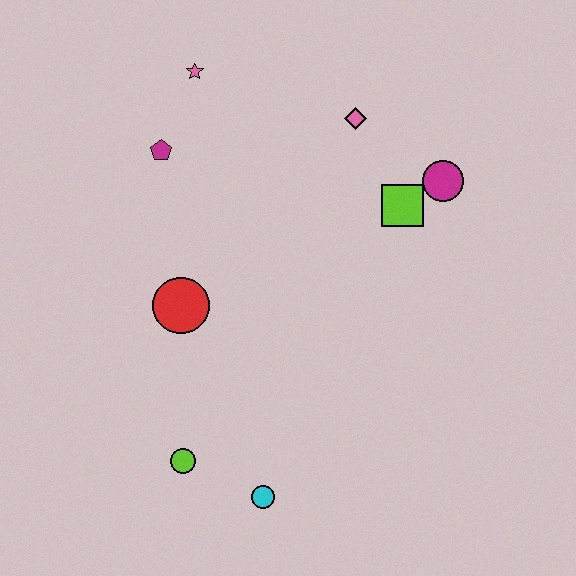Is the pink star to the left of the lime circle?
No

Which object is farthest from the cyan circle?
The pink star is farthest from the cyan circle.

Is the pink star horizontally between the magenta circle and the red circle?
Yes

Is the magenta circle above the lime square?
Yes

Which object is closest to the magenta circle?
The lime square is closest to the magenta circle.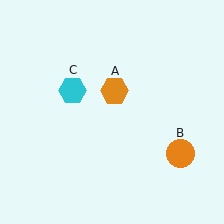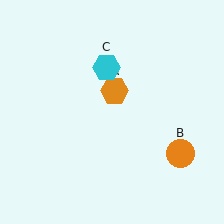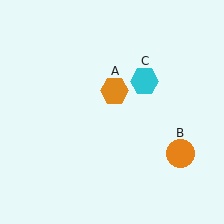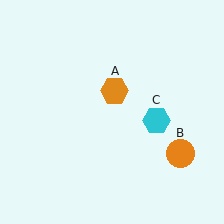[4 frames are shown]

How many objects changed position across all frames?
1 object changed position: cyan hexagon (object C).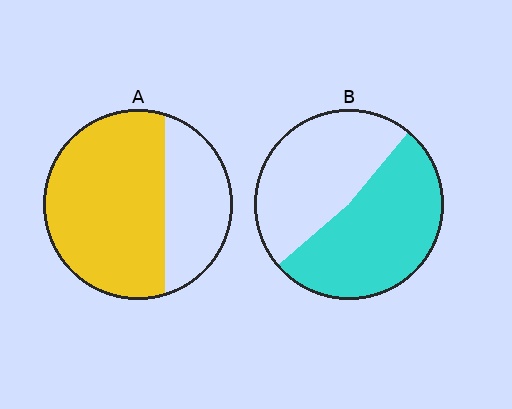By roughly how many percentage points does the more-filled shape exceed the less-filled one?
By roughly 15 percentage points (A over B).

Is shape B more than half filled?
Roughly half.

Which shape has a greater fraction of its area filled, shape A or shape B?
Shape A.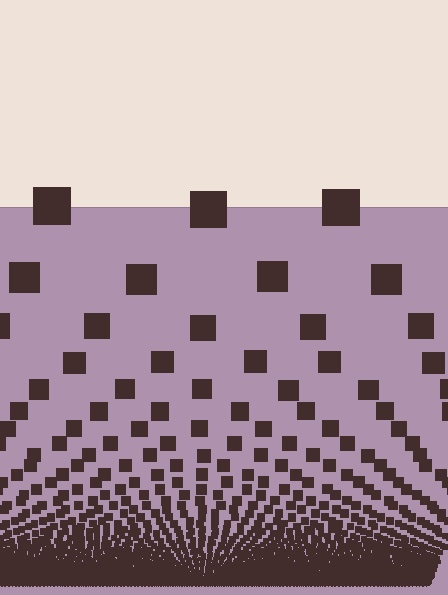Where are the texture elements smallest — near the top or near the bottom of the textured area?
Near the bottom.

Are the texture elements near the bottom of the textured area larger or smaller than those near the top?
Smaller. The gradient is inverted — elements near the bottom are smaller and denser.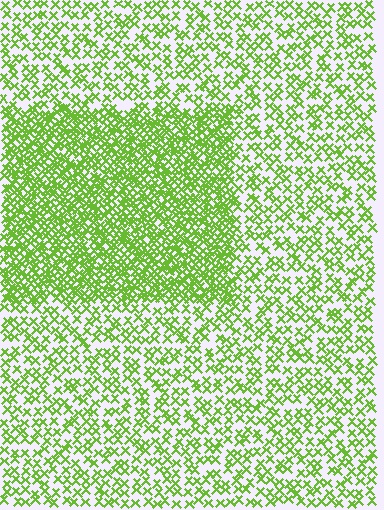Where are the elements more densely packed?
The elements are more densely packed inside the rectangle boundary.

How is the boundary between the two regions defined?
The boundary is defined by a change in element density (approximately 2.2x ratio). All elements are the same color, size, and shape.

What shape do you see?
I see a rectangle.